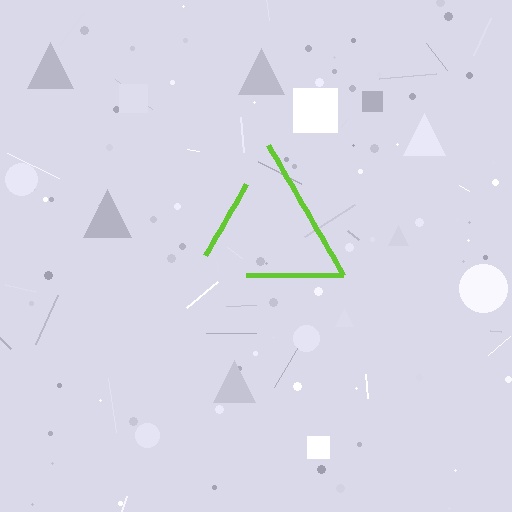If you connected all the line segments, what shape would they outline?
They would outline a triangle.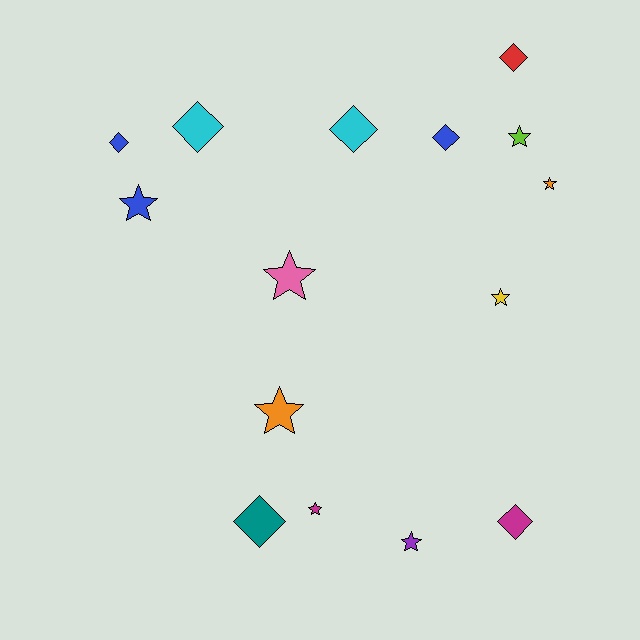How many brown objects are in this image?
There are no brown objects.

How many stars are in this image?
There are 8 stars.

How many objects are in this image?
There are 15 objects.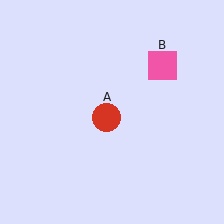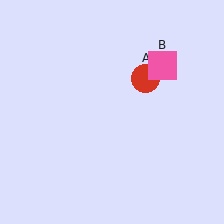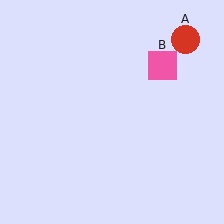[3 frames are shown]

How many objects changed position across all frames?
1 object changed position: red circle (object A).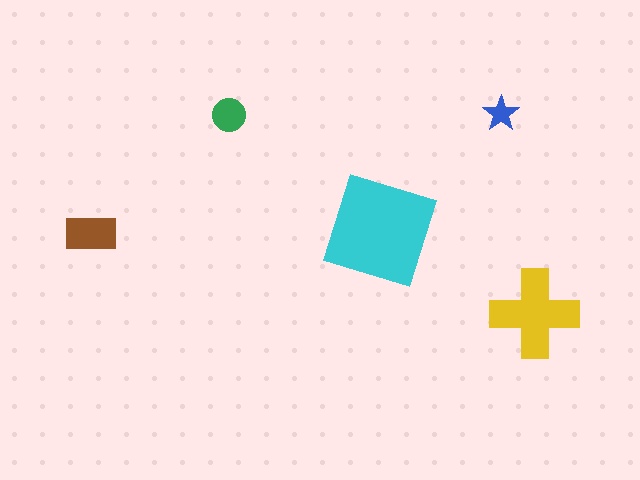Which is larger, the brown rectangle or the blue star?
The brown rectangle.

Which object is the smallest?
The blue star.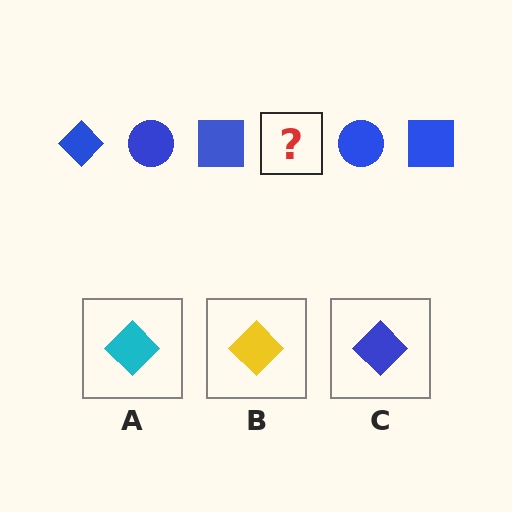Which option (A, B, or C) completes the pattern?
C.